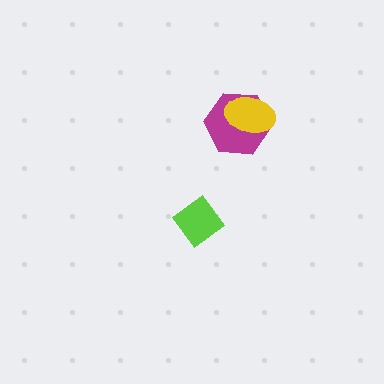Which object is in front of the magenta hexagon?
The yellow ellipse is in front of the magenta hexagon.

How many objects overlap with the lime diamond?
0 objects overlap with the lime diamond.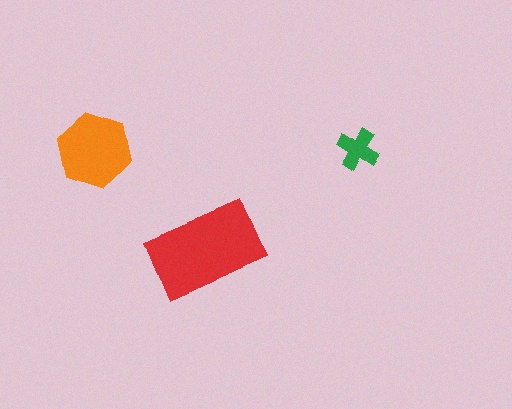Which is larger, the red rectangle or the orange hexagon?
The red rectangle.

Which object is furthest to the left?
The orange hexagon is leftmost.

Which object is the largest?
The red rectangle.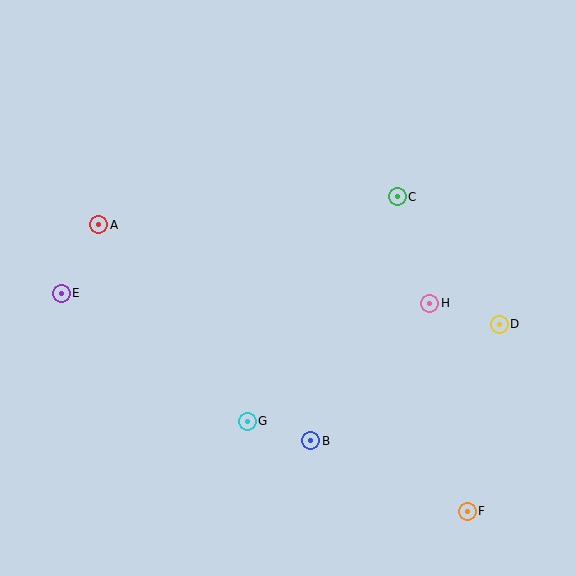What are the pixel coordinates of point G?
Point G is at (247, 421).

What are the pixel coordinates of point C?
Point C is at (397, 197).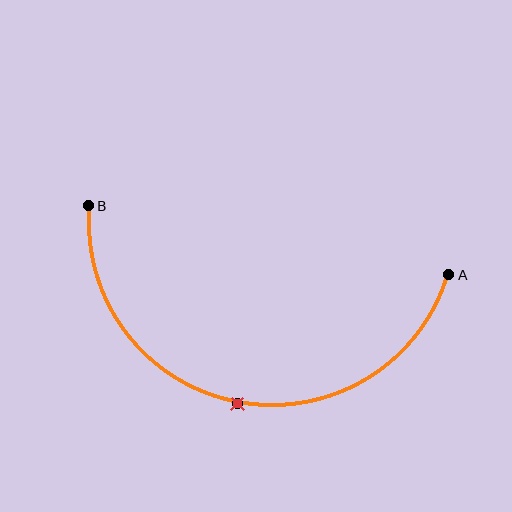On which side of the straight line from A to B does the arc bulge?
The arc bulges below the straight line connecting A and B.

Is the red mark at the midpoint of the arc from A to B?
Yes. The red mark lies on the arc at equal arc-length from both A and B — it is the arc midpoint.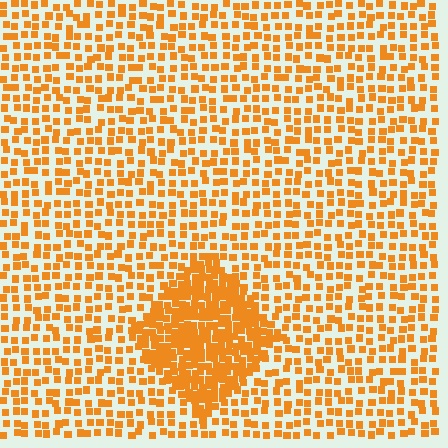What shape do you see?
I see a diamond.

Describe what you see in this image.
The image contains small orange elements arranged at two different densities. A diamond-shaped region is visible where the elements are more densely packed than the surrounding area.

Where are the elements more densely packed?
The elements are more densely packed inside the diamond boundary.